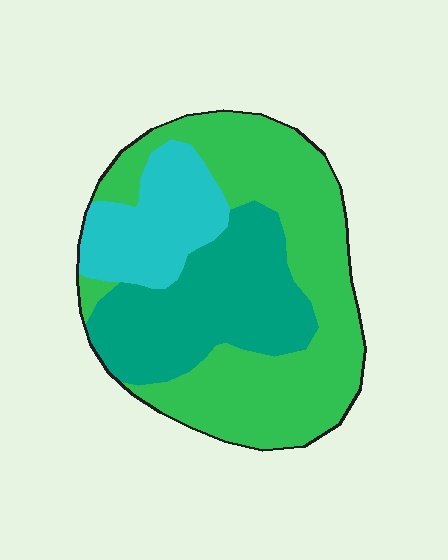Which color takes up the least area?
Cyan, at roughly 20%.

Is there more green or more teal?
Green.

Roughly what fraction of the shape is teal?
Teal takes up about one third (1/3) of the shape.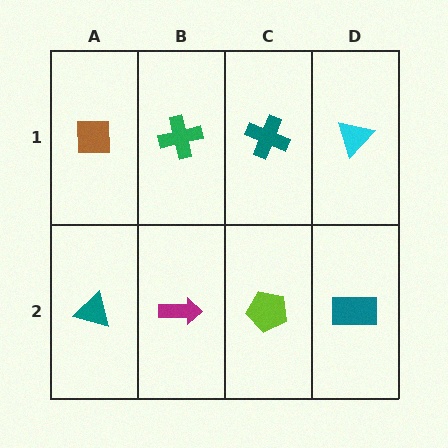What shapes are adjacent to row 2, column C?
A teal cross (row 1, column C), a magenta arrow (row 2, column B), a teal rectangle (row 2, column D).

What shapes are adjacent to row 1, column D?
A teal rectangle (row 2, column D), a teal cross (row 1, column C).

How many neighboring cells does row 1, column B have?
3.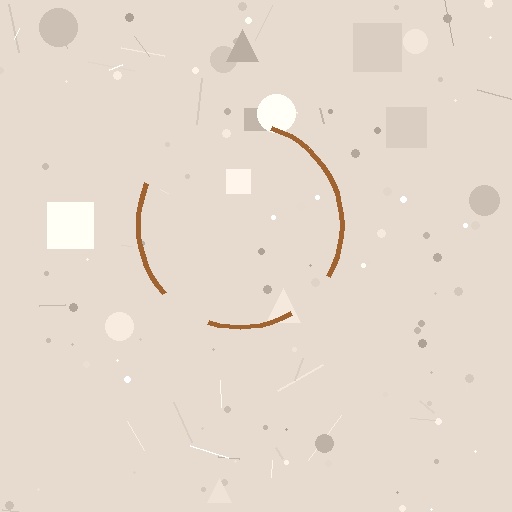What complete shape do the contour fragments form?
The contour fragments form a circle.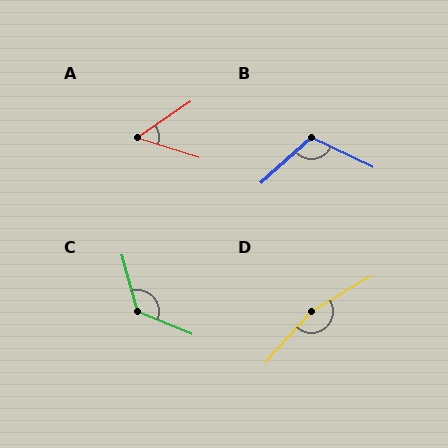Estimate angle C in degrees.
Approximately 128 degrees.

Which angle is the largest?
D, at approximately 163 degrees.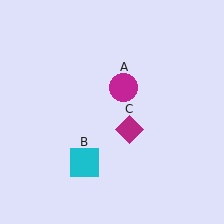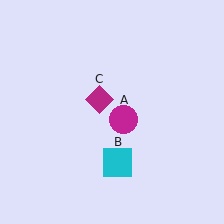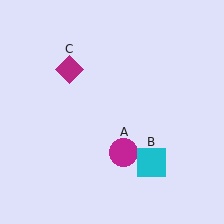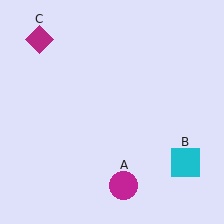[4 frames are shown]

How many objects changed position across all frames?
3 objects changed position: magenta circle (object A), cyan square (object B), magenta diamond (object C).